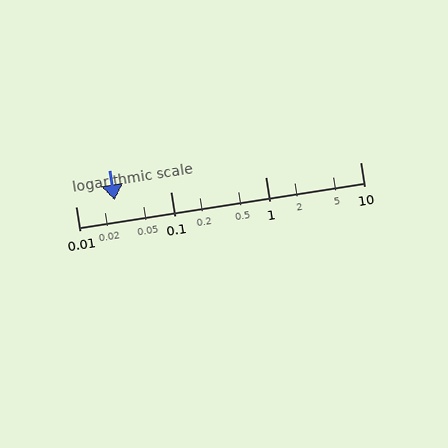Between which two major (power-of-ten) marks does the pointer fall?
The pointer is between 0.01 and 0.1.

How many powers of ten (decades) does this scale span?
The scale spans 3 decades, from 0.01 to 10.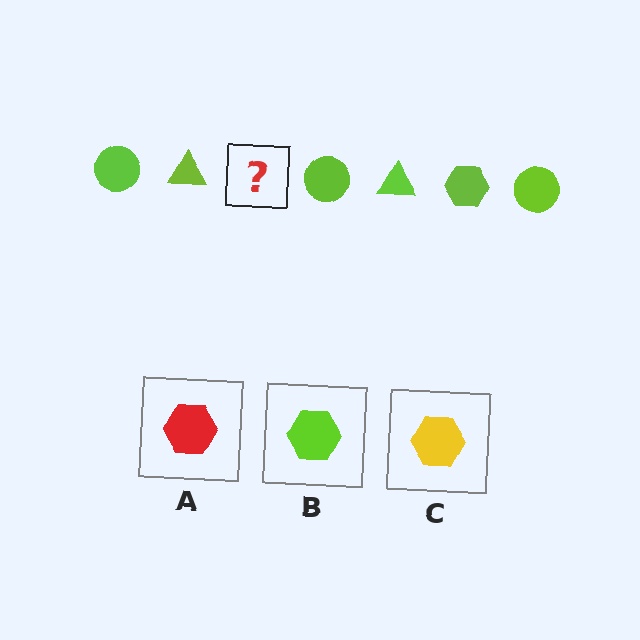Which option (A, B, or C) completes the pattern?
B.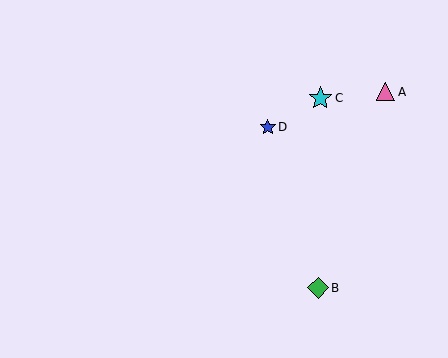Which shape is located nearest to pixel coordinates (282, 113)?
The blue star (labeled D) at (268, 127) is nearest to that location.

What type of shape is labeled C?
Shape C is a cyan star.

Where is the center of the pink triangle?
The center of the pink triangle is at (386, 92).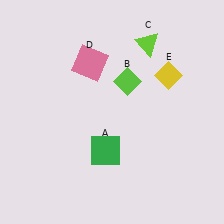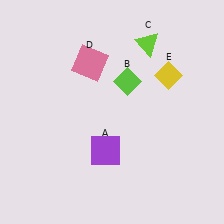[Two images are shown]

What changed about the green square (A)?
In Image 1, A is green. In Image 2, it changed to purple.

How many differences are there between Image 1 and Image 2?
There is 1 difference between the two images.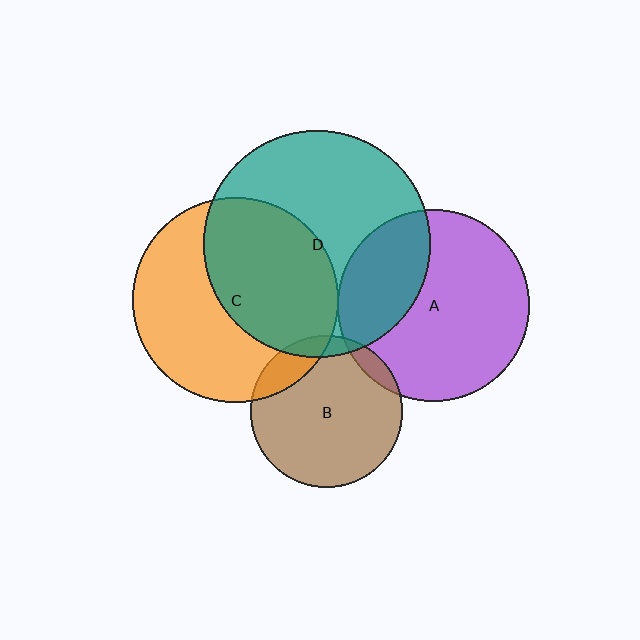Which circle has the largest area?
Circle D (teal).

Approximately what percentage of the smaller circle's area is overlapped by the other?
Approximately 50%.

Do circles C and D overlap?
Yes.